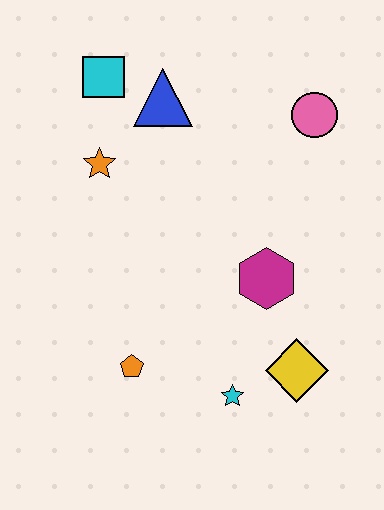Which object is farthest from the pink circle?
The orange pentagon is farthest from the pink circle.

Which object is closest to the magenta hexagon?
The yellow diamond is closest to the magenta hexagon.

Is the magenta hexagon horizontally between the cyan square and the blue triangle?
No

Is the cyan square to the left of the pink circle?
Yes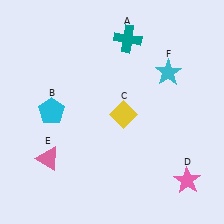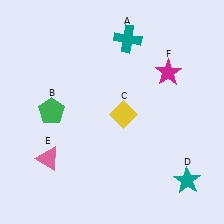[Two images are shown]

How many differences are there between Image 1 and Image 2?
There are 3 differences between the two images.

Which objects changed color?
B changed from cyan to green. D changed from pink to teal. F changed from cyan to magenta.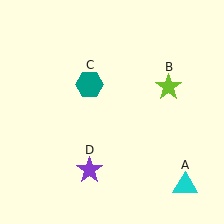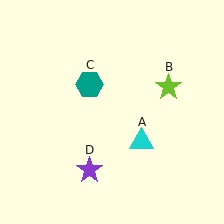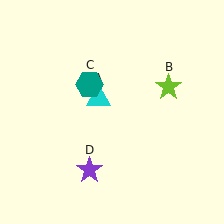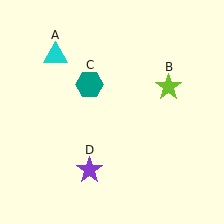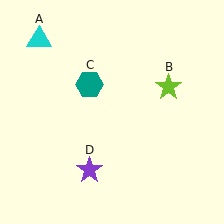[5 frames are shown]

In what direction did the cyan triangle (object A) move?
The cyan triangle (object A) moved up and to the left.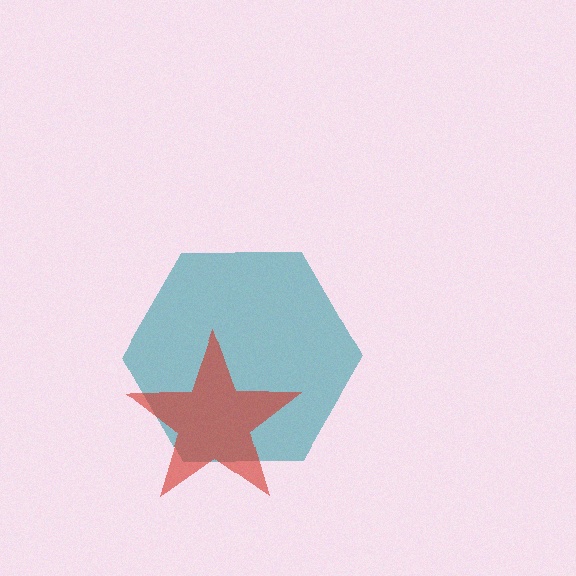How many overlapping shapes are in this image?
There are 2 overlapping shapes in the image.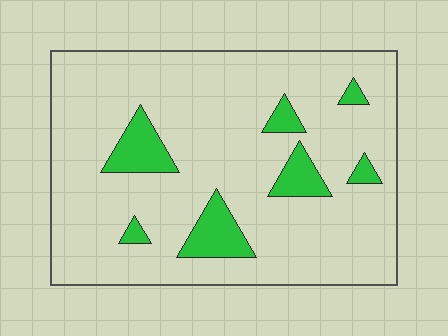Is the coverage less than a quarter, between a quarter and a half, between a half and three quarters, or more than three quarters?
Less than a quarter.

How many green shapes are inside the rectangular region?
7.